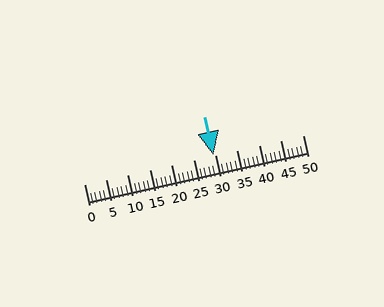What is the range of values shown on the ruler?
The ruler shows values from 0 to 50.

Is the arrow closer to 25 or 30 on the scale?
The arrow is closer to 30.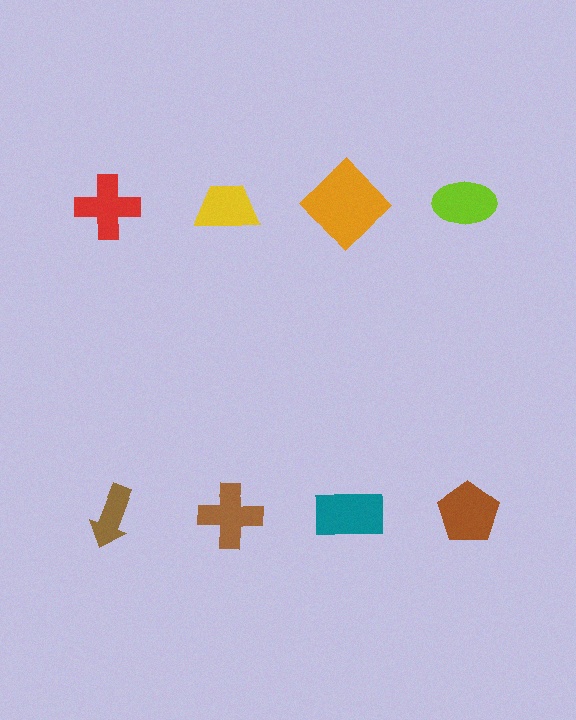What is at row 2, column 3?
A teal rectangle.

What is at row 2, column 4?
A brown pentagon.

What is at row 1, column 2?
A yellow trapezoid.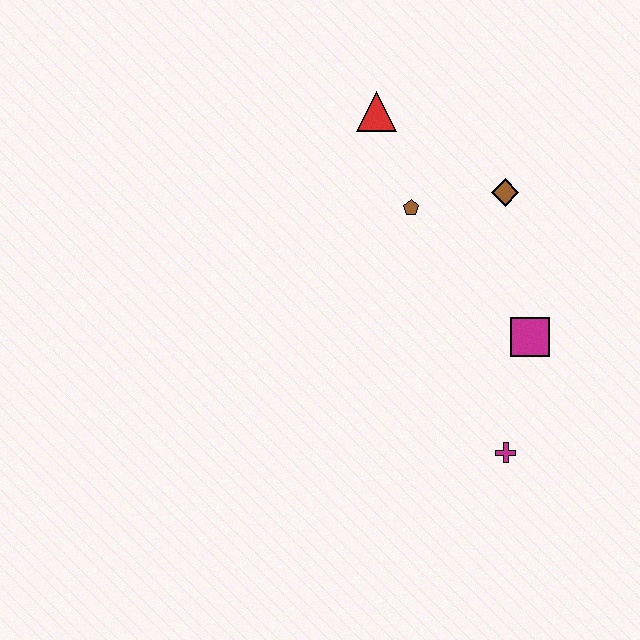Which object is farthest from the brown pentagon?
The magenta cross is farthest from the brown pentagon.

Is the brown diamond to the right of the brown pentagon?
Yes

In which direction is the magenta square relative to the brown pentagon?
The magenta square is below the brown pentagon.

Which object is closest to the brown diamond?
The brown pentagon is closest to the brown diamond.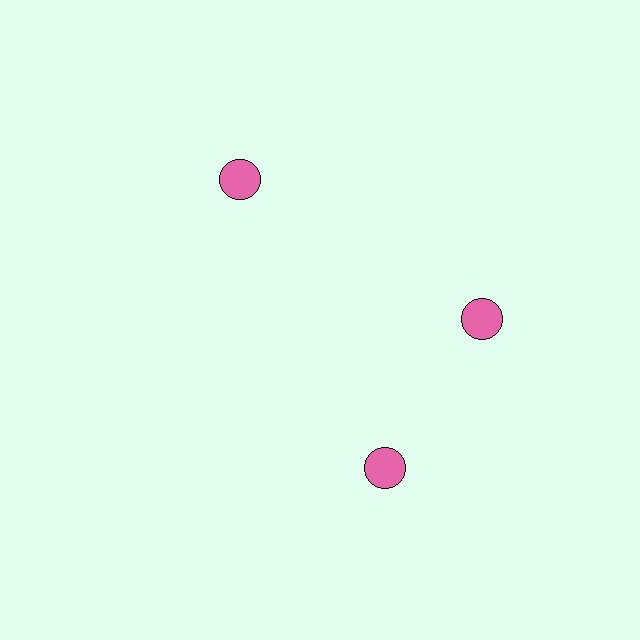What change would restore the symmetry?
The symmetry would be restored by rotating it back into even spacing with its neighbors so that all 3 circles sit at equal angles and equal distance from the center.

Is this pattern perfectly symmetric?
No. The 3 pink circles are arranged in a ring, but one element near the 7 o'clock position is rotated out of alignment along the ring, breaking the 3-fold rotational symmetry.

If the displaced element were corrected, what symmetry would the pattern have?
It would have 3-fold rotational symmetry — the pattern would map onto itself every 120 degrees.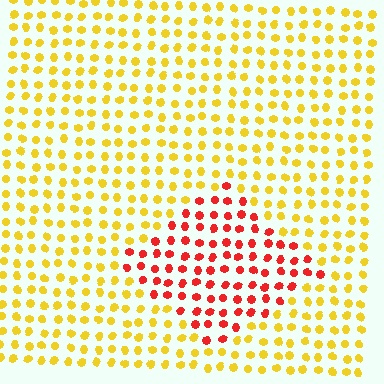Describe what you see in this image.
The image is filled with small yellow elements in a uniform arrangement. A diamond-shaped region is visible where the elements are tinted to a slightly different hue, forming a subtle color boundary.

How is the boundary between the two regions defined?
The boundary is defined purely by a slight shift in hue (about 52 degrees). Spacing, size, and orientation are identical on both sides.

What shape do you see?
I see a diamond.